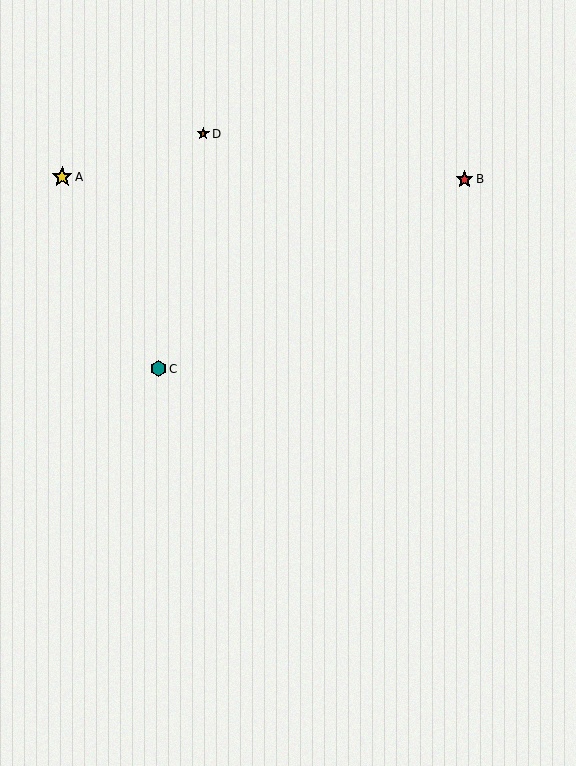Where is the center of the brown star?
The center of the brown star is at (203, 134).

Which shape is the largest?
The yellow star (labeled A) is the largest.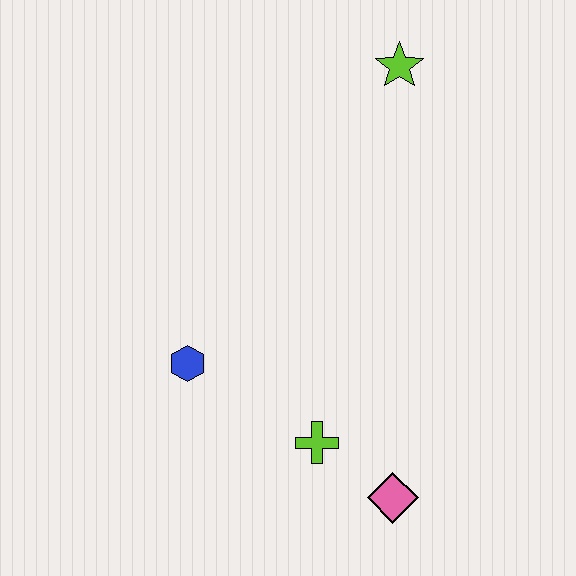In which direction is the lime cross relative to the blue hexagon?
The lime cross is to the right of the blue hexagon.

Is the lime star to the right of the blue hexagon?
Yes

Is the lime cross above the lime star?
No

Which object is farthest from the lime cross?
The lime star is farthest from the lime cross.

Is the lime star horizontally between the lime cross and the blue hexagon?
No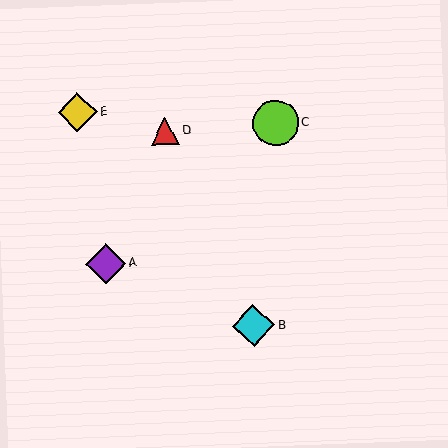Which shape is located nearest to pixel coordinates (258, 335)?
The cyan diamond (labeled B) at (254, 326) is nearest to that location.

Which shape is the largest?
The lime circle (labeled C) is the largest.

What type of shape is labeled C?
Shape C is a lime circle.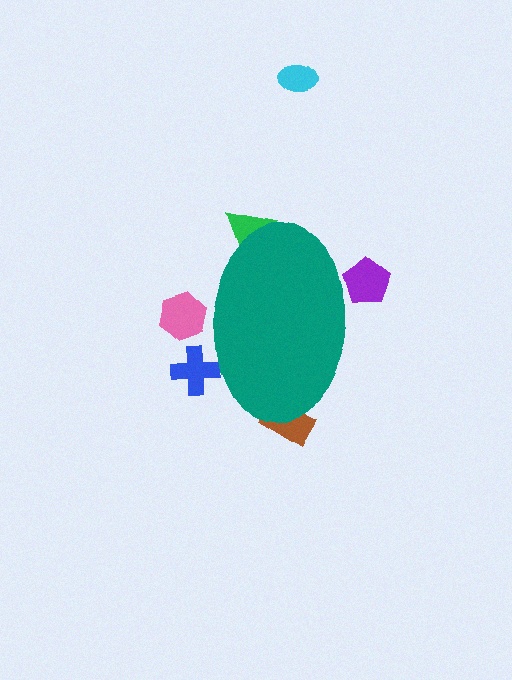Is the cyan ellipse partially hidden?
No, the cyan ellipse is fully visible.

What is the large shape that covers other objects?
A teal ellipse.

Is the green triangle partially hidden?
Yes, the green triangle is partially hidden behind the teal ellipse.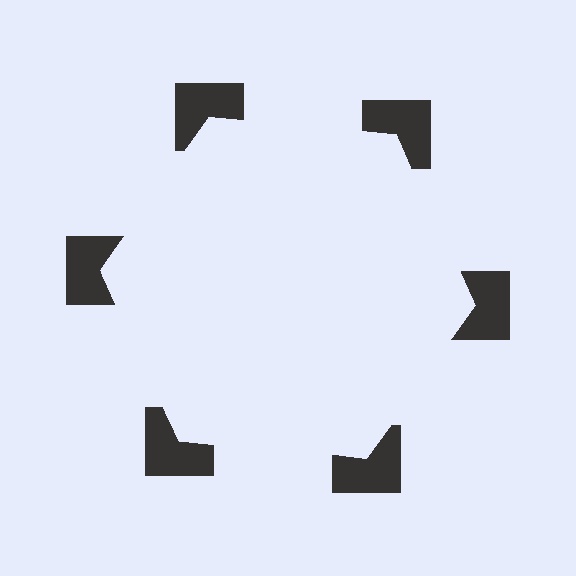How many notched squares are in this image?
There are 6 — one at each vertex of the illusory hexagon.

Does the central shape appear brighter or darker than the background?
It typically appears slightly brighter than the background, even though no actual brightness change is drawn.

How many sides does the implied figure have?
6 sides.